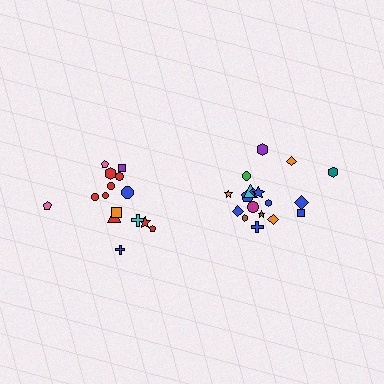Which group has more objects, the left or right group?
The right group.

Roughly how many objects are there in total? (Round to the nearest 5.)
Roughly 35 objects in total.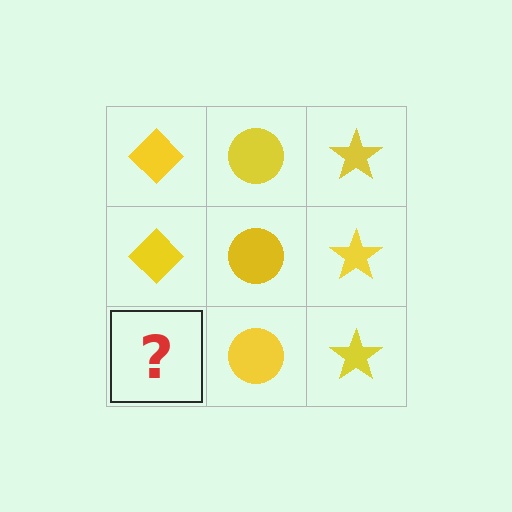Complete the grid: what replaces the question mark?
The question mark should be replaced with a yellow diamond.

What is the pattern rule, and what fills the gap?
The rule is that each column has a consistent shape. The gap should be filled with a yellow diamond.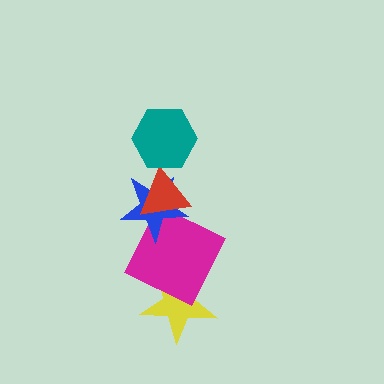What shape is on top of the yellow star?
The magenta square is on top of the yellow star.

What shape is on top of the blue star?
The red triangle is on top of the blue star.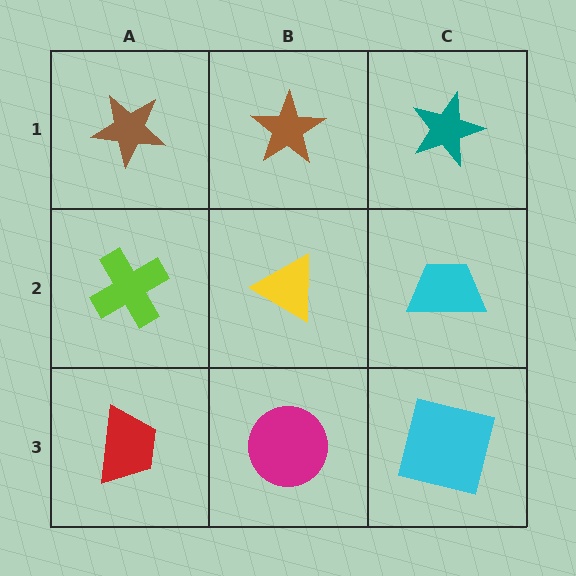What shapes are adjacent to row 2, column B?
A brown star (row 1, column B), a magenta circle (row 3, column B), a lime cross (row 2, column A), a cyan trapezoid (row 2, column C).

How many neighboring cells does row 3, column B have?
3.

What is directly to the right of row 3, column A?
A magenta circle.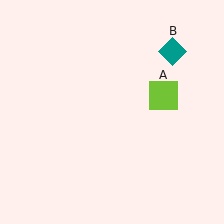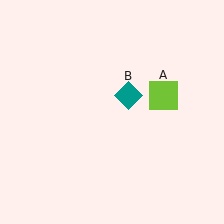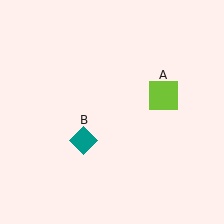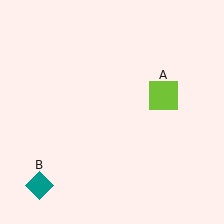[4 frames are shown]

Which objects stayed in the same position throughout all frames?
Lime square (object A) remained stationary.